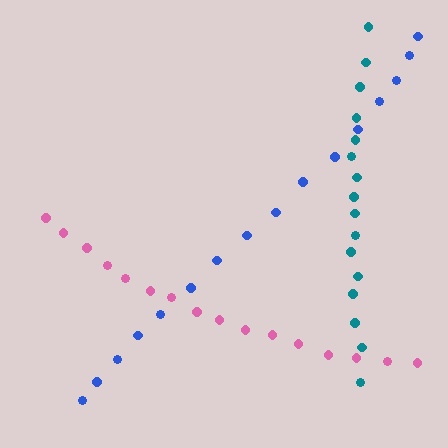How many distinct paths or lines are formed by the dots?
There are 3 distinct paths.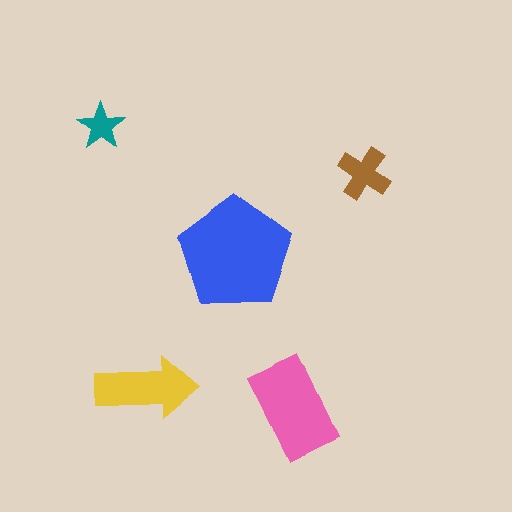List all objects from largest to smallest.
The blue pentagon, the pink rectangle, the yellow arrow, the brown cross, the teal star.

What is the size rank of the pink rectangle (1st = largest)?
2nd.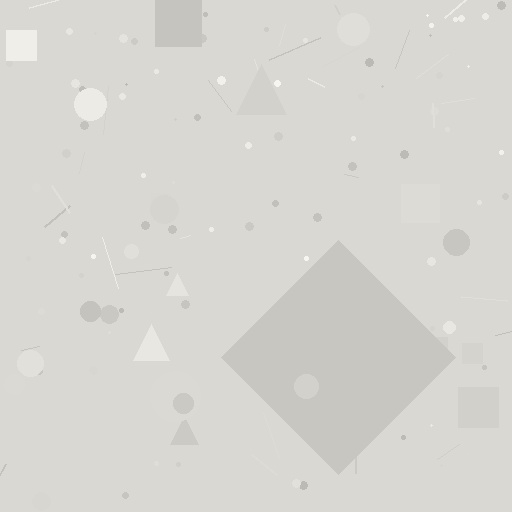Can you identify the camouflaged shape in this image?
The camouflaged shape is a diamond.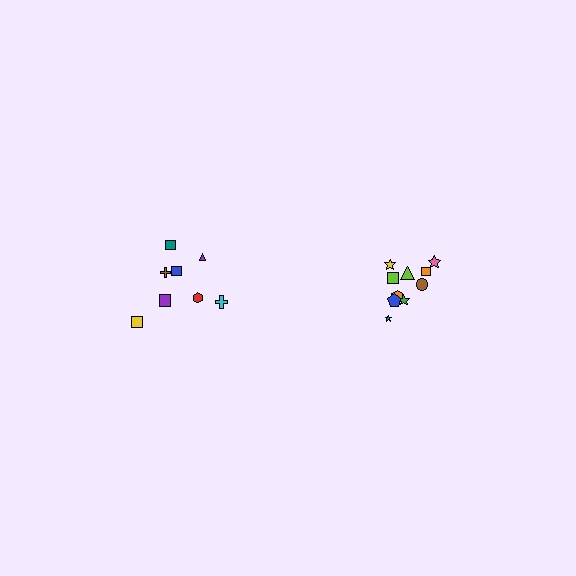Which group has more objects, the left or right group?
The right group.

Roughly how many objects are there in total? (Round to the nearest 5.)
Roughly 20 objects in total.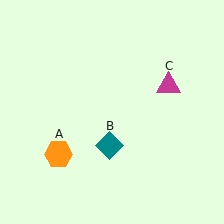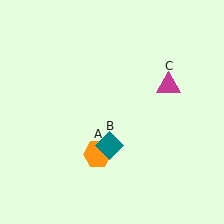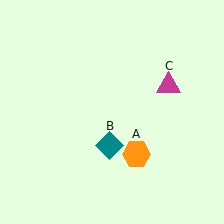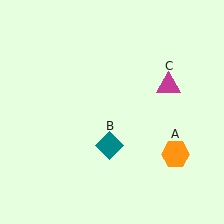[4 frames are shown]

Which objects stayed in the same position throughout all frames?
Teal diamond (object B) and magenta triangle (object C) remained stationary.